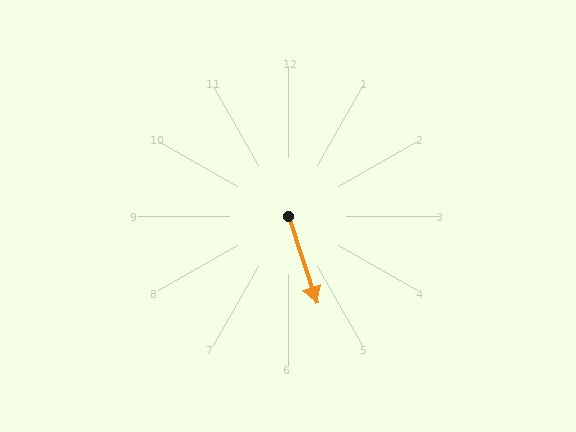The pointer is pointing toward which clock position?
Roughly 5 o'clock.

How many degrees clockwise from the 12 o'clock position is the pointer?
Approximately 162 degrees.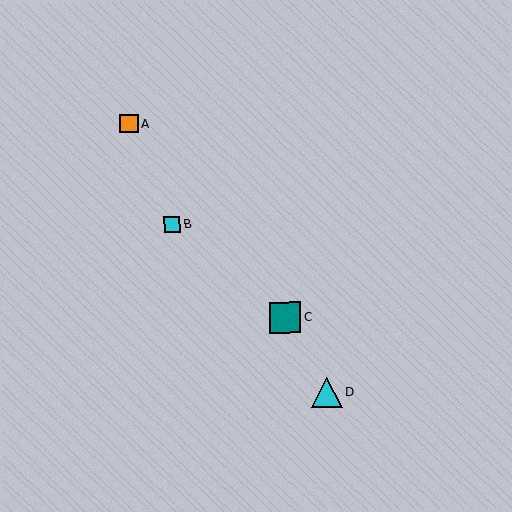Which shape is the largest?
The teal square (labeled C) is the largest.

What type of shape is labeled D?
Shape D is a cyan triangle.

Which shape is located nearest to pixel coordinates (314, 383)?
The cyan triangle (labeled D) at (327, 392) is nearest to that location.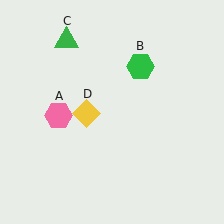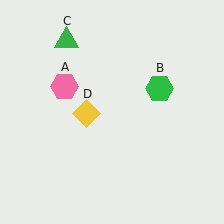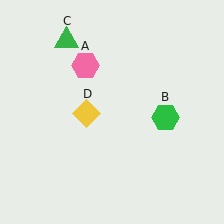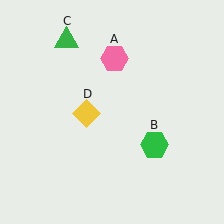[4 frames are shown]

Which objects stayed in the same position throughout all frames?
Green triangle (object C) and yellow diamond (object D) remained stationary.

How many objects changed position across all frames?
2 objects changed position: pink hexagon (object A), green hexagon (object B).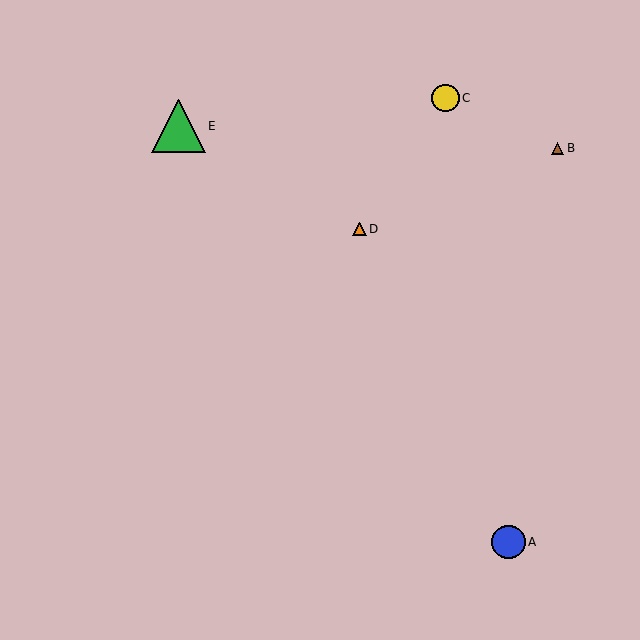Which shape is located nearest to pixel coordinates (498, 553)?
The blue circle (labeled A) at (508, 542) is nearest to that location.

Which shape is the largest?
The green triangle (labeled E) is the largest.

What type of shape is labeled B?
Shape B is a brown triangle.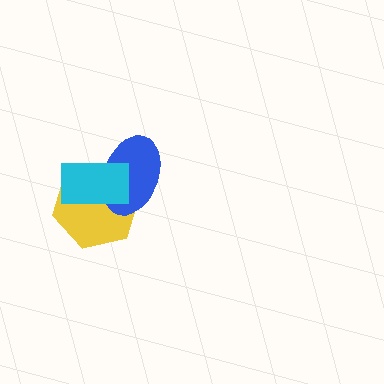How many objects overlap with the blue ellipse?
2 objects overlap with the blue ellipse.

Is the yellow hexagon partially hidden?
Yes, it is partially covered by another shape.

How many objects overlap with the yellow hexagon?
2 objects overlap with the yellow hexagon.